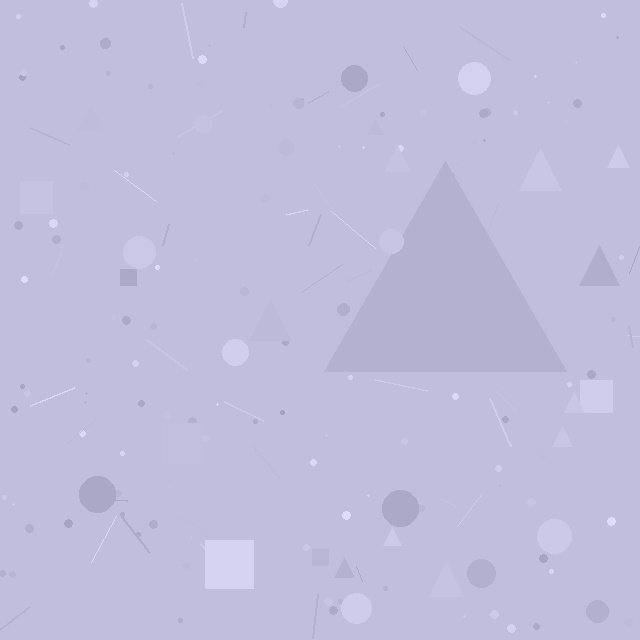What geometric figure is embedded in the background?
A triangle is embedded in the background.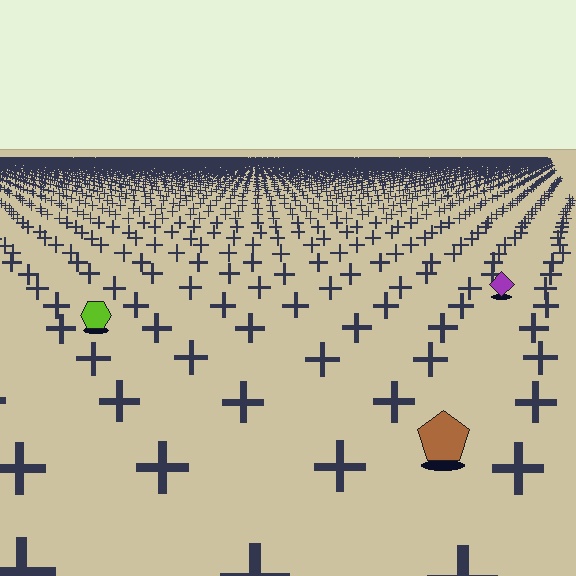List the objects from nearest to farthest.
From nearest to farthest: the brown pentagon, the lime hexagon, the purple diamond.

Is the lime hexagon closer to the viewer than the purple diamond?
Yes. The lime hexagon is closer — you can tell from the texture gradient: the ground texture is coarser near it.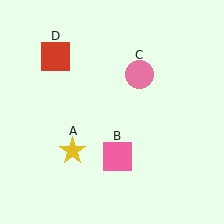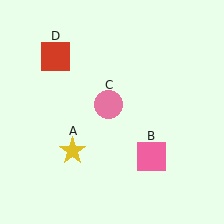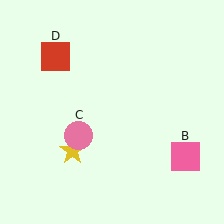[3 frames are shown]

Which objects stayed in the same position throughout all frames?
Yellow star (object A) and red square (object D) remained stationary.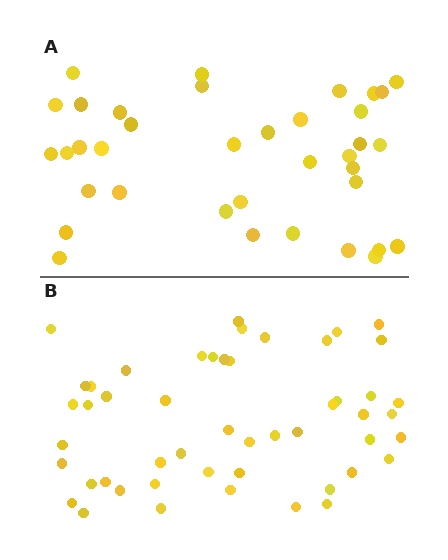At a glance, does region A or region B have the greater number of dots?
Region B (the bottom region) has more dots.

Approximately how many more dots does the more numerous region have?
Region B has approximately 15 more dots than region A.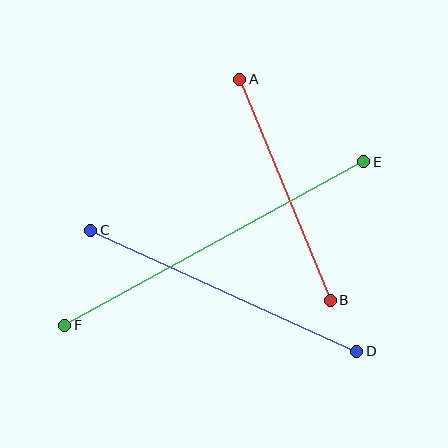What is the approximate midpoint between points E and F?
The midpoint is at approximately (214, 243) pixels.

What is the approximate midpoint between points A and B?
The midpoint is at approximately (285, 190) pixels.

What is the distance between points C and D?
The distance is approximately 292 pixels.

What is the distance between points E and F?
The distance is approximately 341 pixels.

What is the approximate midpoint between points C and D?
The midpoint is at approximately (224, 291) pixels.